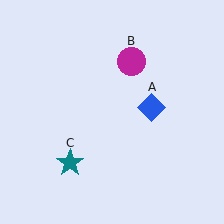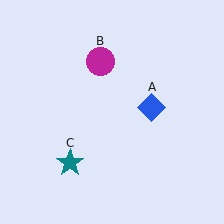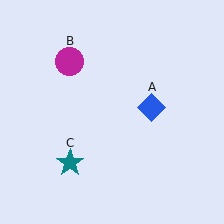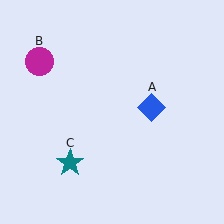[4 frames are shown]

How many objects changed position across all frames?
1 object changed position: magenta circle (object B).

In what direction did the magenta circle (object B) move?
The magenta circle (object B) moved left.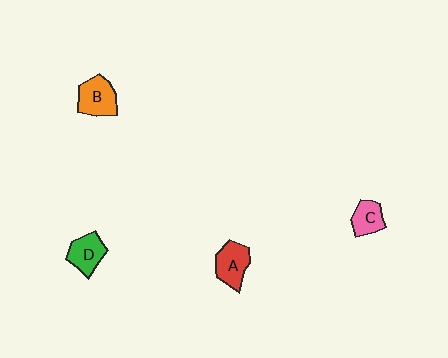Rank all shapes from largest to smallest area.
From largest to smallest: B (orange), A (red), D (green), C (pink).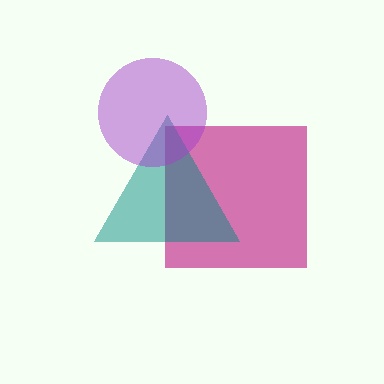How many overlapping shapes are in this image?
There are 3 overlapping shapes in the image.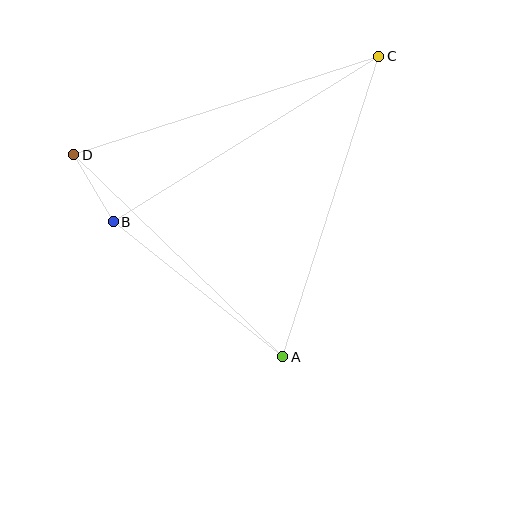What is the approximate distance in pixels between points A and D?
The distance between A and D is approximately 291 pixels.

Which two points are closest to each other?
Points B and D are closest to each other.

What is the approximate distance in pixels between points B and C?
The distance between B and C is approximately 313 pixels.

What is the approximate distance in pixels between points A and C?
The distance between A and C is approximately 315 pixels.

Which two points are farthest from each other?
Points C and D are farthest from each other.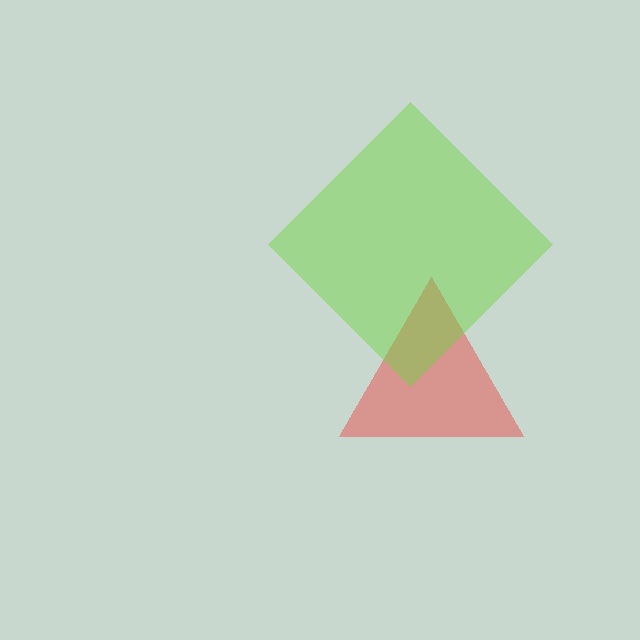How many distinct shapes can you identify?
There are 2 distinct shapes: a red triangle, a lime diamond.